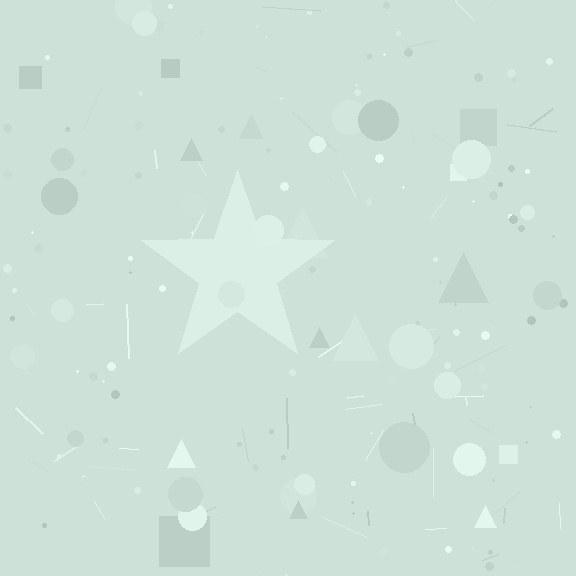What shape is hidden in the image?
A star is hidden in the image.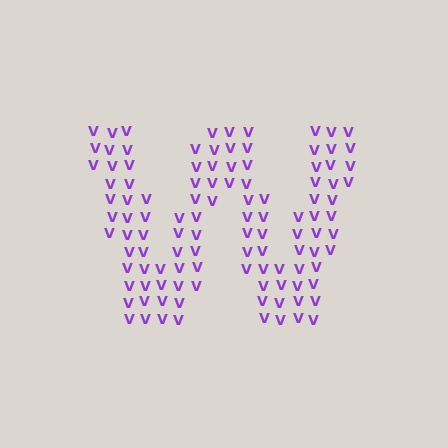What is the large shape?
The large shape is the letter W.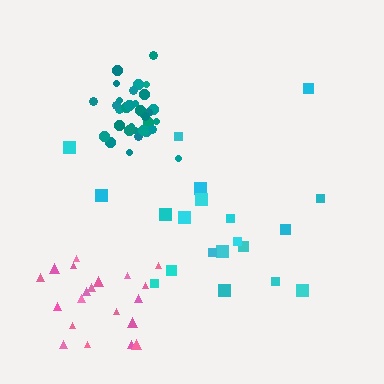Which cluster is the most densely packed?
Teal.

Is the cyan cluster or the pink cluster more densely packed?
Pink.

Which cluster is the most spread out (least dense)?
Cyan.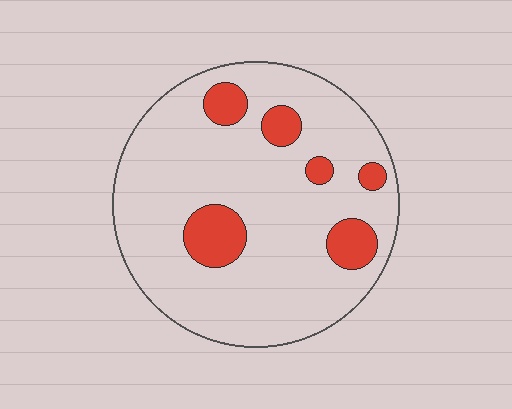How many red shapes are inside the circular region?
6.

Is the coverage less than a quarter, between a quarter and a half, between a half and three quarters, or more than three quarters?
Less than a quarter.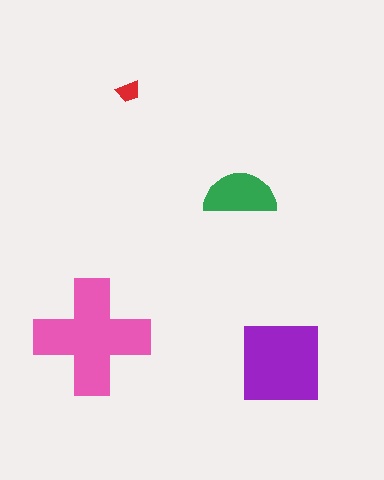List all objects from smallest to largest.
The red trapezoid, the green semicircle, the purple square, the pink cross.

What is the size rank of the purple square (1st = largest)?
2nd.